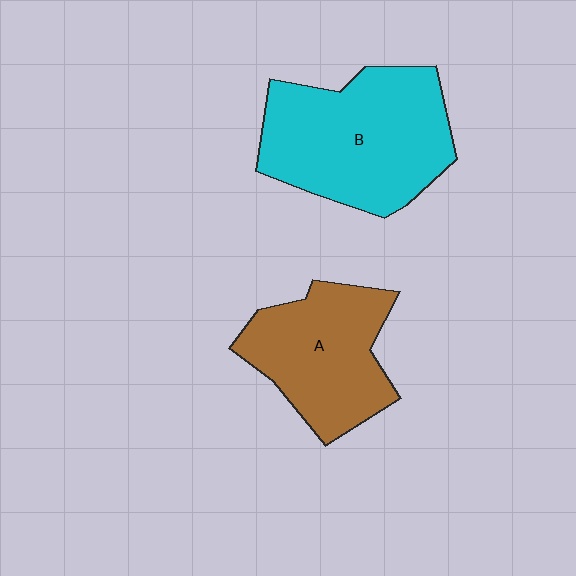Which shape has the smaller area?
Shape A (brown).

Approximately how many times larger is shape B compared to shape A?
Approximately 1.3 times.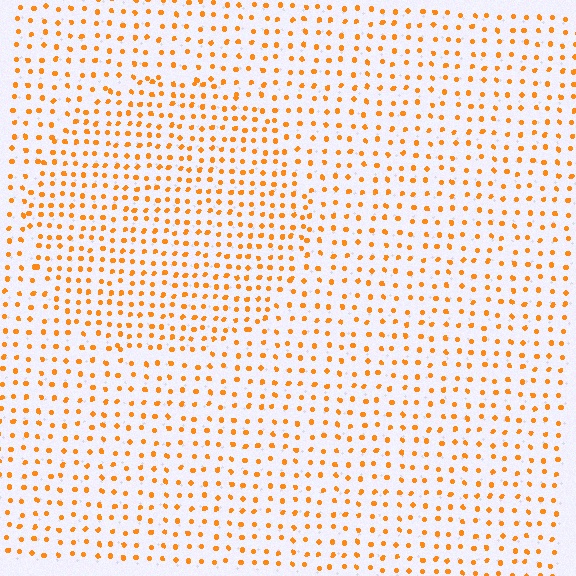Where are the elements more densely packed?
The elements are more densely packed inside the circle boundary.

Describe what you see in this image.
The image contains small orange elements arranged at two different densities. A circle-shaped region is visible where the elements are more densely packed than the surrounding area.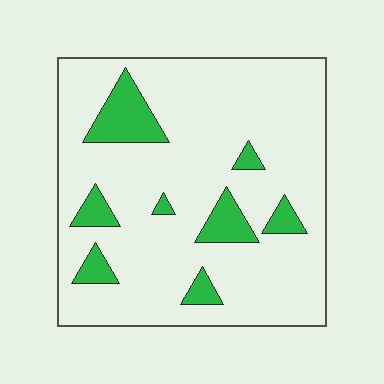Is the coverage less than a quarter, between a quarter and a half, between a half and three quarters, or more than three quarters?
Less than a quarter.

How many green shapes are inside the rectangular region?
8.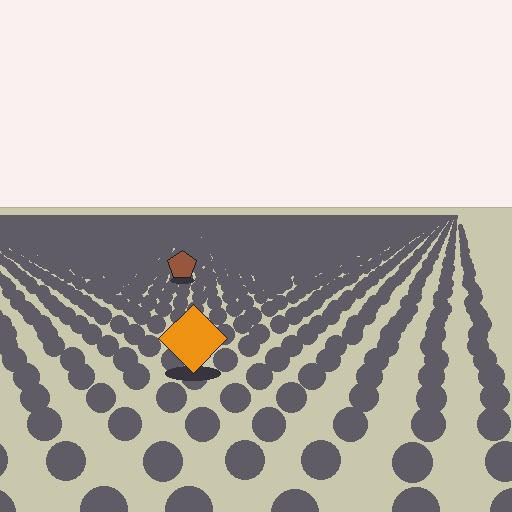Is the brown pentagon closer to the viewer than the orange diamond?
No. The orange diamond is closer — you can tell from the texture gradient: the ground texture is coarser near it.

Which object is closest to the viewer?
The orange diamond is closest. The texture marks near it are larger and more spread out.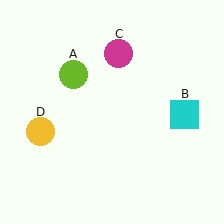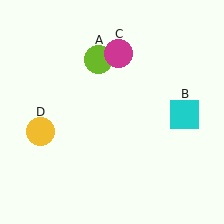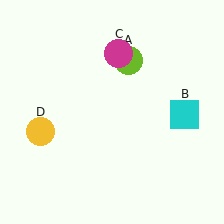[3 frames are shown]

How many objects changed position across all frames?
1 object changed position: lime circle (object A).